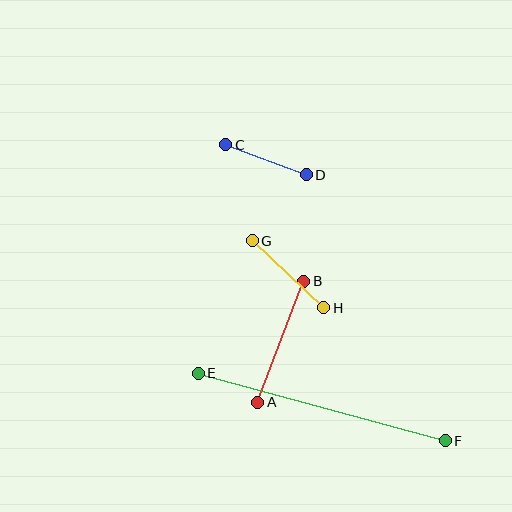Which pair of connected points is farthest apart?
Points E and F are farthest apart.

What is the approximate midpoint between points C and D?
The midpoint is at approximately (266, 160) pixels.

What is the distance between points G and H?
The distance is approximately 98 pixels.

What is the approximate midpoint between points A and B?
The midpoint is at approximately (281, 342) pixels.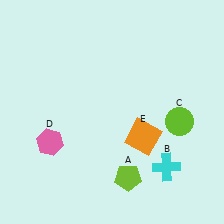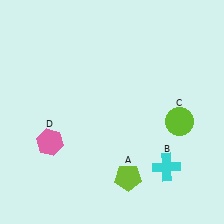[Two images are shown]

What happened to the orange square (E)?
The orange square (E) was removed in Image 2. It was in the bottom-right area of Image 1.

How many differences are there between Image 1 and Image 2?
There is 1 difference between the two images.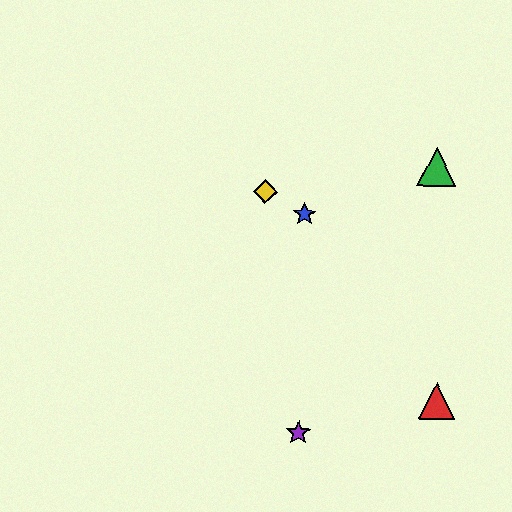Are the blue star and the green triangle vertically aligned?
No, the blue star is at x≈304 and the green triangle is at x≈437.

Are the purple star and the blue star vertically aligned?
Yes, both are at x≈299.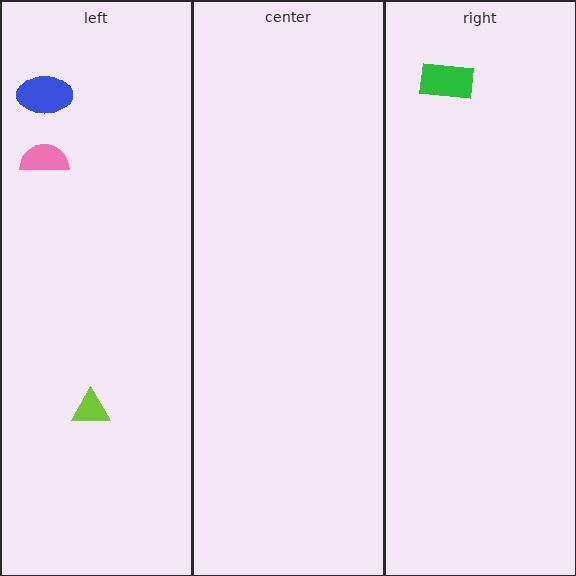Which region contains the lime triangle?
The left region.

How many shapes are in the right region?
1.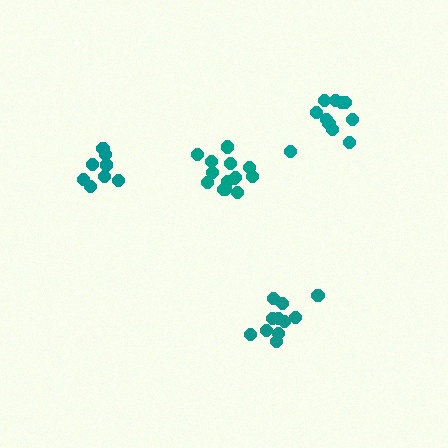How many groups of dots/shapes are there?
There are 4 groups.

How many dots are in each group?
Group 1: 11 dots, Group 2: 11 dots, Group 3: 14 dots, Group 4: 8 dots (44 total).